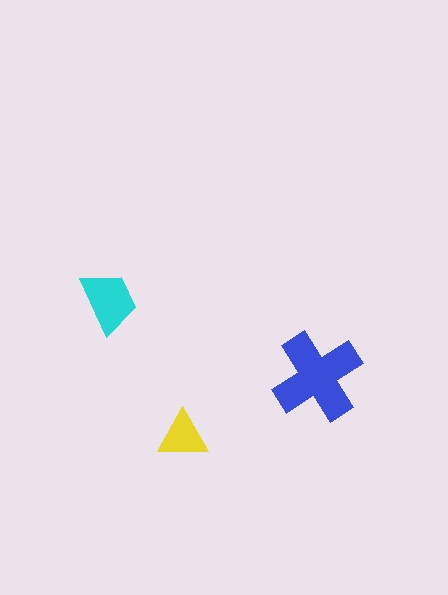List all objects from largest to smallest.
The blue cross, the cyan trapezoid, the yellow triangle.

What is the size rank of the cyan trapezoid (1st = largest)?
2nd.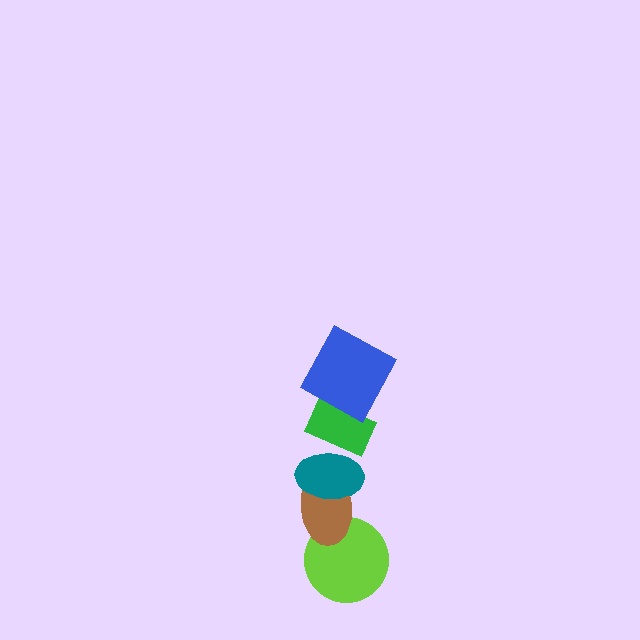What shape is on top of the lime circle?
The brown ellipse is on top of the lime circle.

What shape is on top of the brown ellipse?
The teal ellipse is on top of the brown ellipse.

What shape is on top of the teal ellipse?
The green rectangle is on top of the teal ellipse.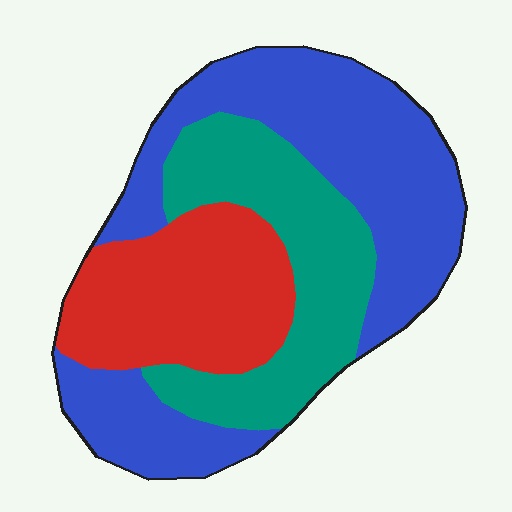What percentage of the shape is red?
Red covers around 25% of the shape.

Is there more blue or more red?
Blue.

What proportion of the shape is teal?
Teal covers about 30% of the shape.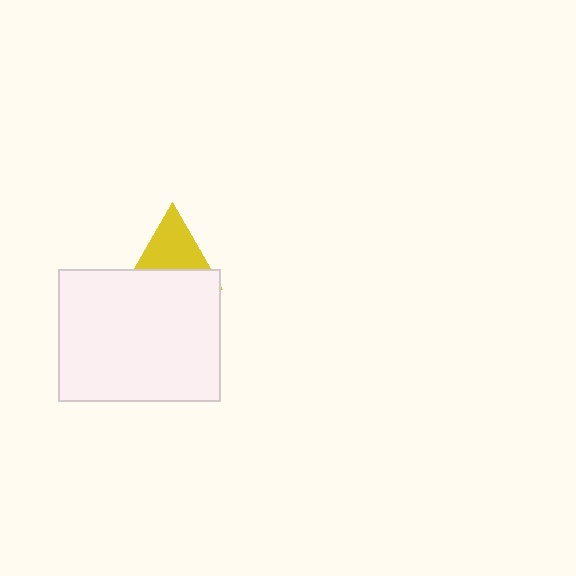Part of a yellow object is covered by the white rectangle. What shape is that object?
It is a triangle.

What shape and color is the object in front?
The object in front is a white rectangle.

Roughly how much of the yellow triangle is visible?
About half of it is visible (roughly 60%).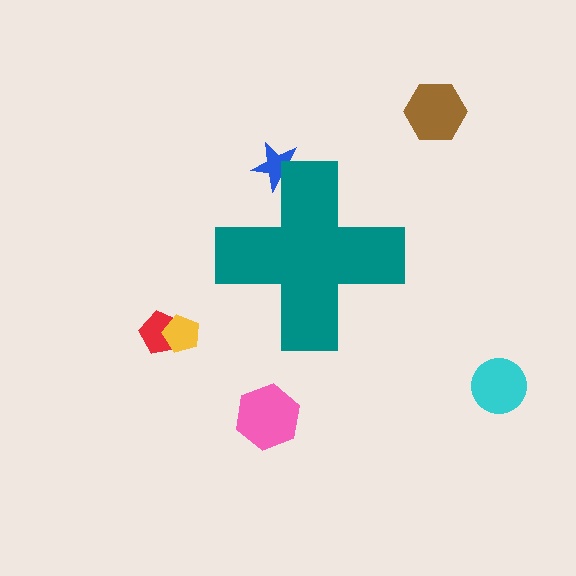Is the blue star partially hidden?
Yes, the blue star is partially hidden behind the teal cross.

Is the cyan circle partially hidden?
No, the cyan circle is fully visible.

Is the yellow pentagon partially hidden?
No, the yellow pentagon is fully visible.